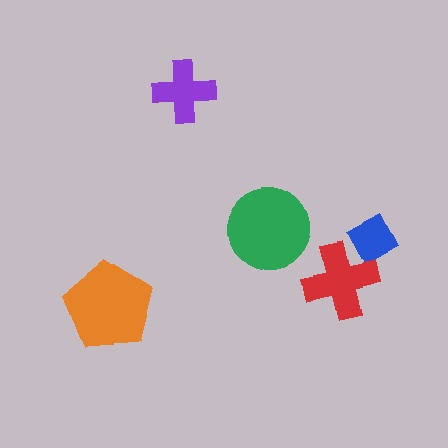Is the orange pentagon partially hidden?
No, no other shape covers it.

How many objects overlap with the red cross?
1 object overlaps with the red cross.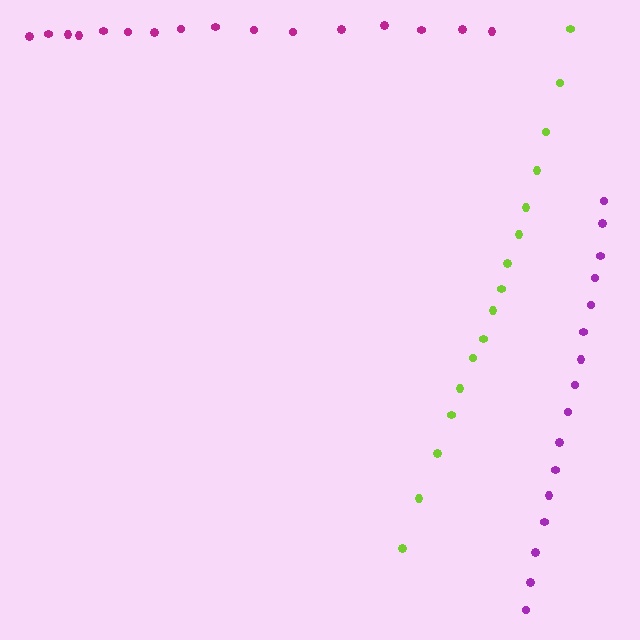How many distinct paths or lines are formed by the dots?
There are 3 distinct paths.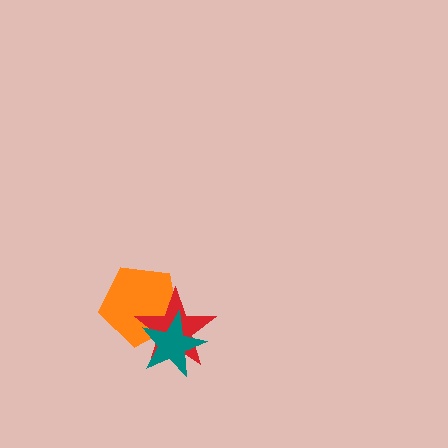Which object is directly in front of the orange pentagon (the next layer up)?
The red star is directly in front of the orange pentagon.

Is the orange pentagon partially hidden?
Yes, it is partially covered by another shape.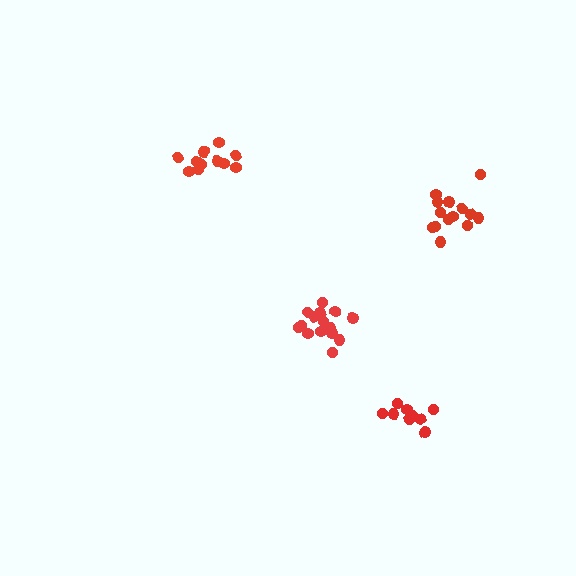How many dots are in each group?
Group 1: 10 dots, Group 2: 12 dots, Group 3: 14 dots, Group 4: 15 dots (51 total).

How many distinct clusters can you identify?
There are 4 distinct clusters.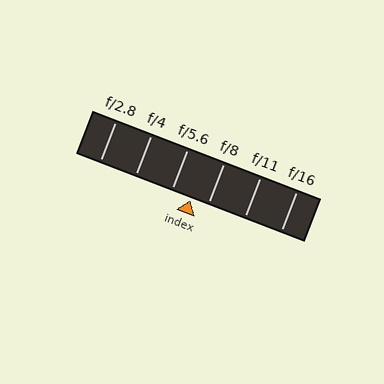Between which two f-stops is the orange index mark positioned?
The index mark is between f/5.6 and f/8.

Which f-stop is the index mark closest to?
The index mark is closest to f/8.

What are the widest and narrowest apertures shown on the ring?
The widest aperture shown is f/2.8 and the narrowest is f/16.